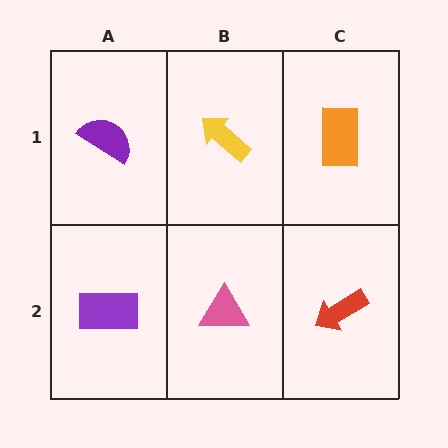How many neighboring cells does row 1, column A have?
2.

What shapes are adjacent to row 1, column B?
A pink triangle (row 2, column B), a purple semicircle (row 1, column A), an orange rectangle (row 1, column C).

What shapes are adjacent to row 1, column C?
A red arrow (row 2, column C), a yellow arrow (row 1, column B).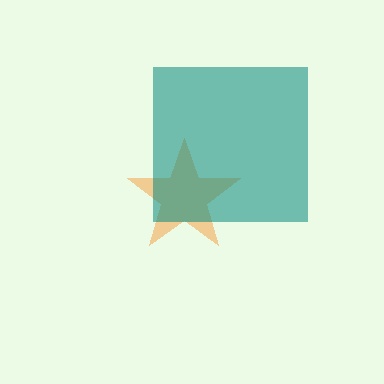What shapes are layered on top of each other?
The layered shapes are: an orange star, a teal square.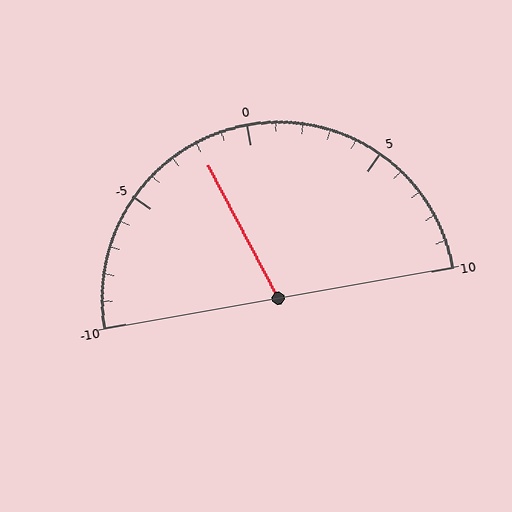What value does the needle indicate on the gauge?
The needle indicates approximately -2.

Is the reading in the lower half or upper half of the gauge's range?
The reading is in the lower half of the range (-10 to 10).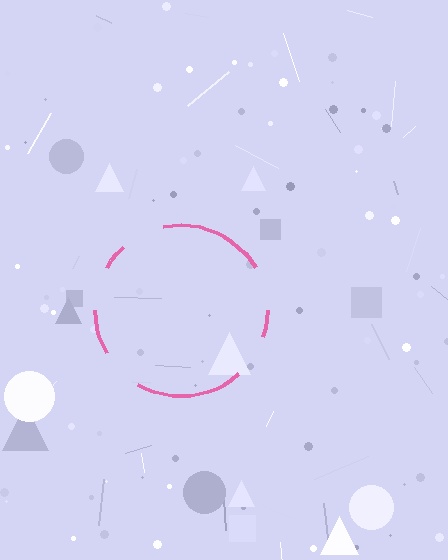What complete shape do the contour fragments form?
The contour fragments form a circle.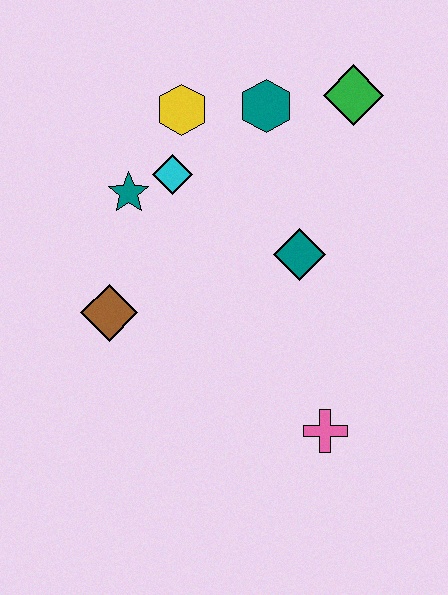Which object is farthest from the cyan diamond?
The pink cross is farthest from the cyan diamond.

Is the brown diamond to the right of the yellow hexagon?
No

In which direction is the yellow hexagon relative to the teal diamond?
The yellow hexagon is above the teal diamond.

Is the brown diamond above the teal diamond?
No